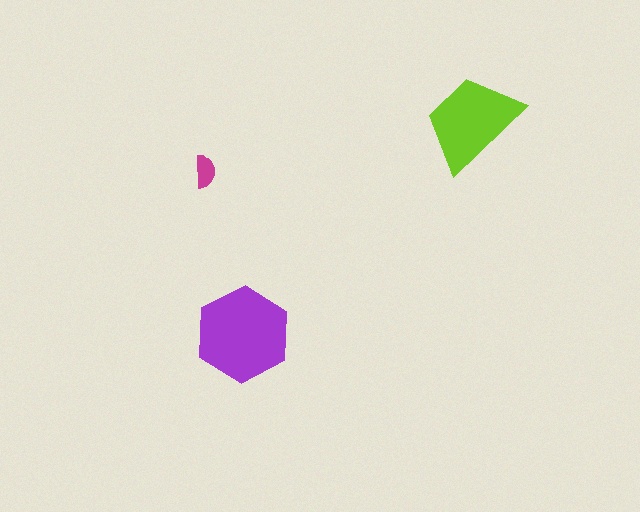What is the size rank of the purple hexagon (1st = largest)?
1st.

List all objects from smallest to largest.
The magenta semicircle, the lime trapezoid, the purple hexagon.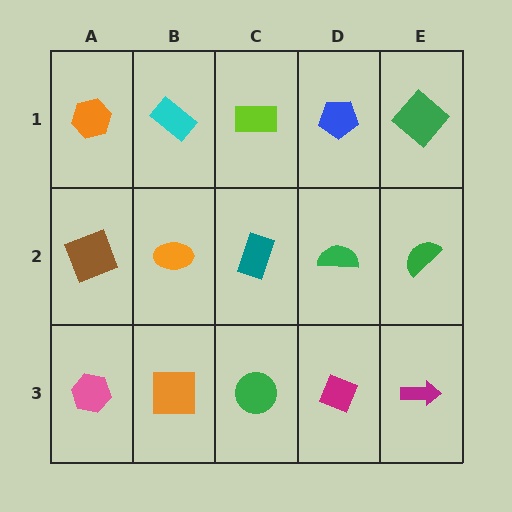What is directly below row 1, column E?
A green semicircle.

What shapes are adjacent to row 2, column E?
A green diamond (row 1, column E), a magenta arrow (row 3, column E), a green semicircle (row 2, column D).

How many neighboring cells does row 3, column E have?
2.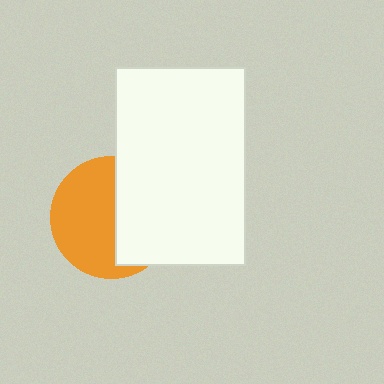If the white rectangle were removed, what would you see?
You would see the complete orange circle.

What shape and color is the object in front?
The object in front is a white rectangle.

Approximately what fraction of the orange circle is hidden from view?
Roughly 43% of the orange circle is hidden behind the white rectangle.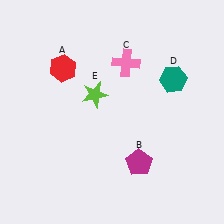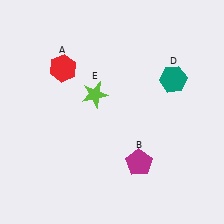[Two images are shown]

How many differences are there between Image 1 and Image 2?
There is 1 difference between the two images.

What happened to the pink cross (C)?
The pink cross (C) was removed in Image 2. It was in the top-right area of Image 1.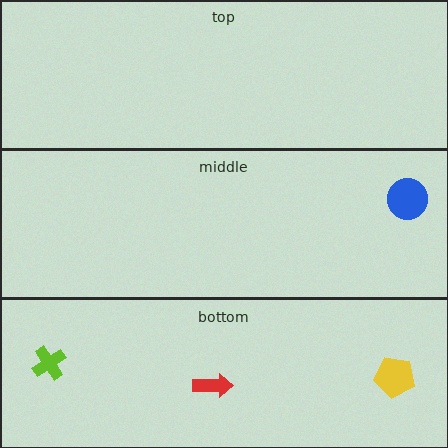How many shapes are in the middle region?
1.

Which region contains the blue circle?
The middle region.